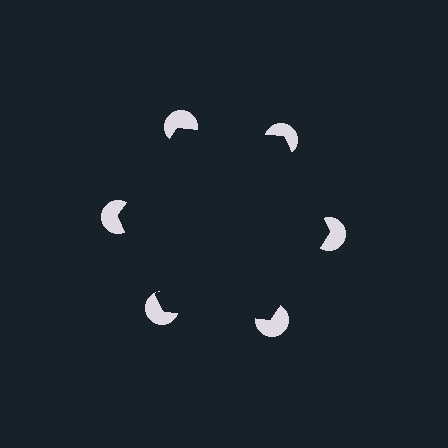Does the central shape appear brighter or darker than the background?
It typically appears slightly darker than the background, even though no actual brightness change is drawn.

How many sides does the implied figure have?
6 sides.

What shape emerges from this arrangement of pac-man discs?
An illusory hexagon — its edges are inferred from the aligned wedge cuts in the pac-man discs, not physically drawn.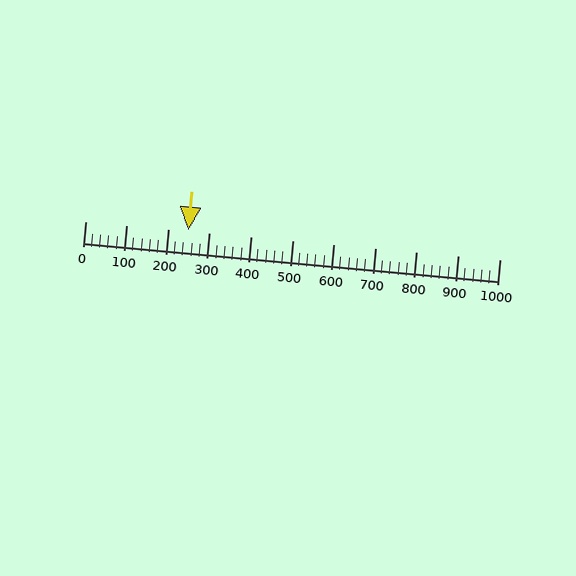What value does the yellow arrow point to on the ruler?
The yellow arrow points to approximately 248.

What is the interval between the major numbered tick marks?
The major tick marks are spaced 100 units apart.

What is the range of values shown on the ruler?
The ruler shows values from 0 to 1000.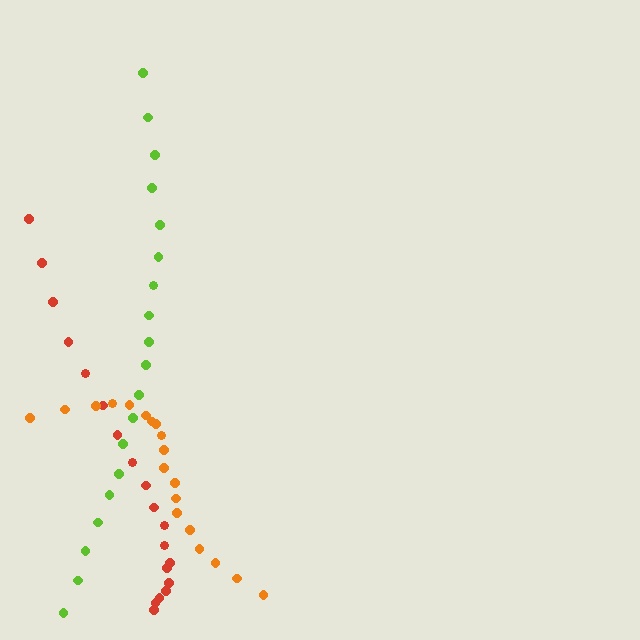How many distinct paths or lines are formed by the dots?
There are 3 distinct paths.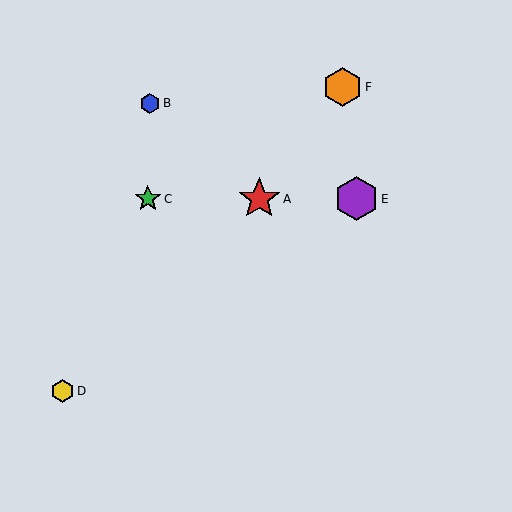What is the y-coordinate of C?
Object C is at y≈199.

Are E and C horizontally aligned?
Yes, both are at y≈199.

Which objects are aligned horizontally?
Objects A, C, E are aligned horizontally.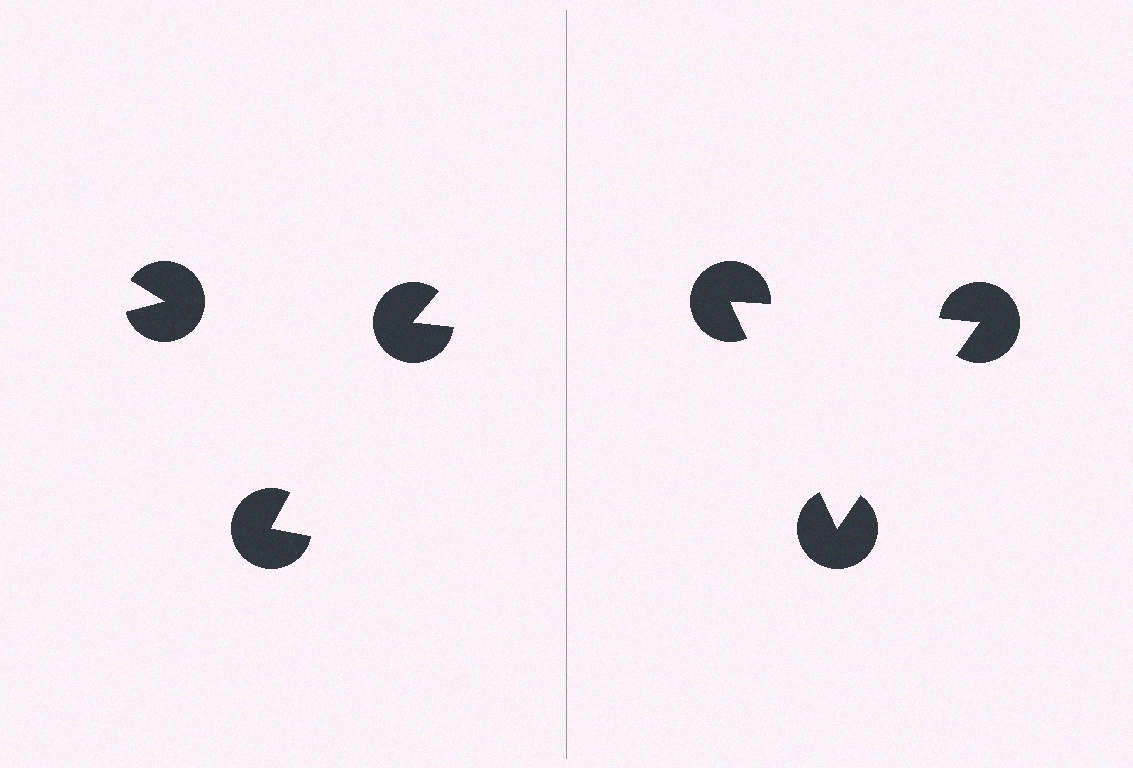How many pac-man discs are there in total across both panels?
6 — 3 on each side.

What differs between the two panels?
The pac-man discs are positioned identically on both sides; only the wedge orientations differ. On the right they align to a triangle; on the left they are misaligned.